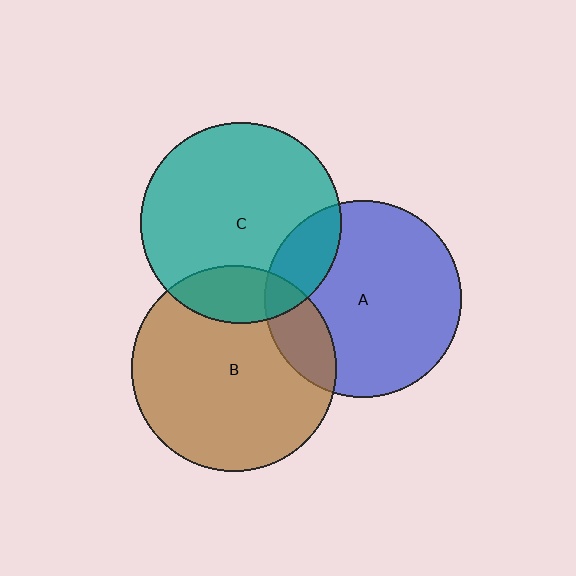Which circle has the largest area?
Circle B (brown).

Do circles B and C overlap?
Yes.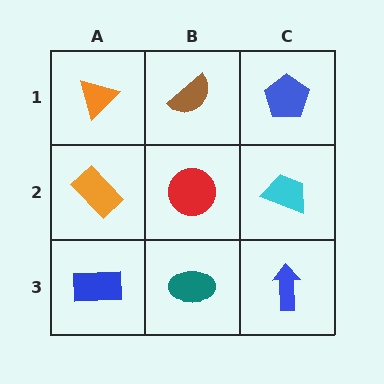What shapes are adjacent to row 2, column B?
A brown semicircle (row 1, column B), a teal ellipse (row 3, column B), an orange rectangle (row 2, column A), a cyan trapezoid (row 2, column C).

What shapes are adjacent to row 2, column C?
A blue pentagon (row 1, column C), a blue arrow (row 3, column C), a red circle (row 2, column B).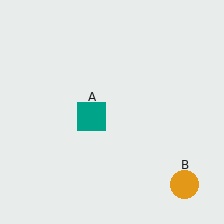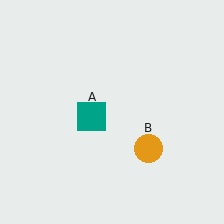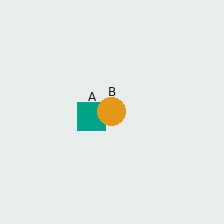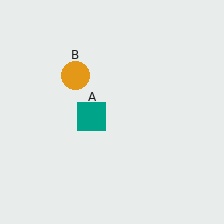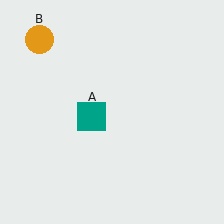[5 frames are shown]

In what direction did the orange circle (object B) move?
The orange circle (object B) moved up and to the left.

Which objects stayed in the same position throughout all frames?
Teal square (object A) remained stationary.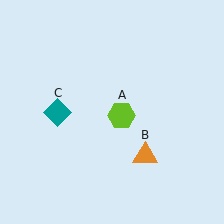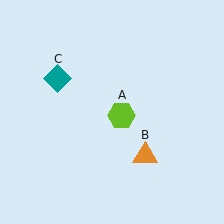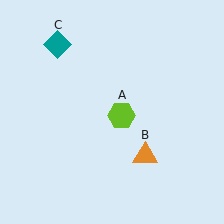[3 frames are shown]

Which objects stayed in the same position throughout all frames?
Lime hexagon (object A) and orange triangle (object B) remained stationary.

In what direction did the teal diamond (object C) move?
The teal diamond (object C) moved up.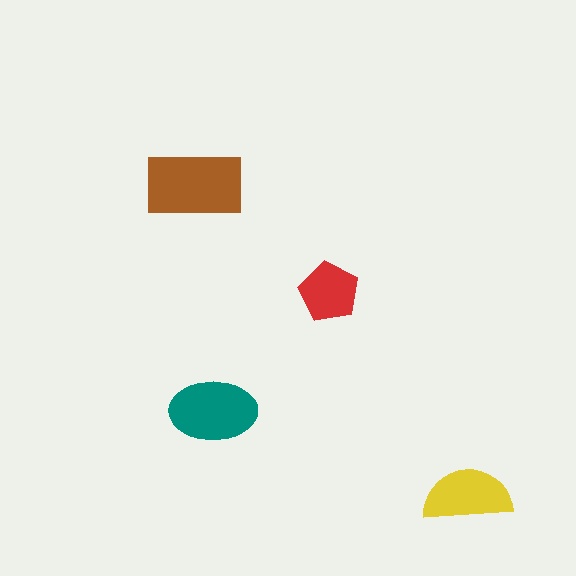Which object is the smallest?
The red pentagon.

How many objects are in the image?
There are 4 objects in the image.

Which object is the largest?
The brown rectangle.